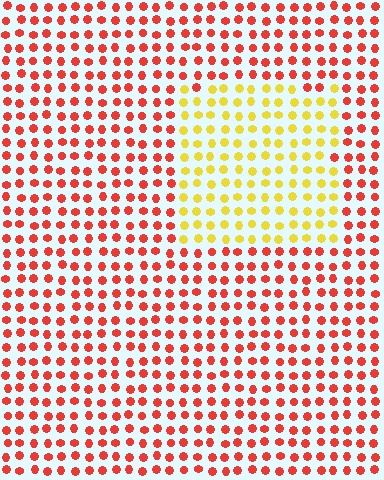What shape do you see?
I see a rectangle.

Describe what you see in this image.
The image is filled with small red elements in a uniform arrangement. A rectangle-shaped region is visible where the elements are tinted to a slightly different hue, forming a subtle color boundary.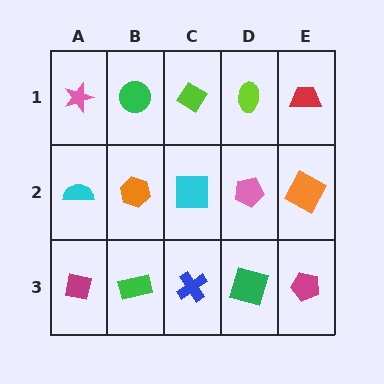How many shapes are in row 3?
5 shapes.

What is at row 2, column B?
An orange hexagon.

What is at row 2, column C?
A cyan square.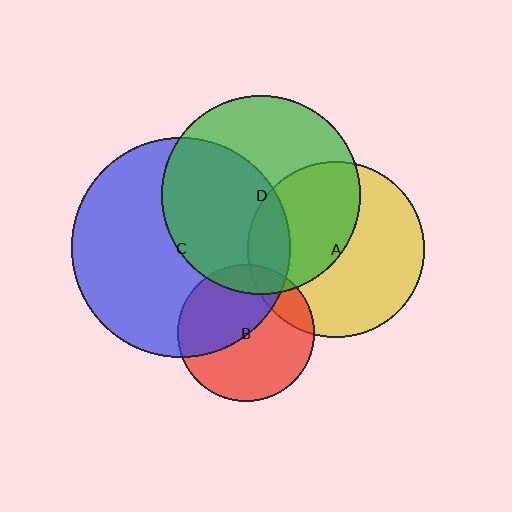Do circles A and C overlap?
Yes.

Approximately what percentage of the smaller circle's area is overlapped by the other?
Approximately 15%.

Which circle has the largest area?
Circle C (blue).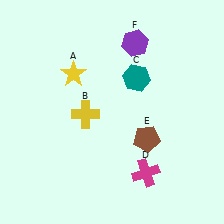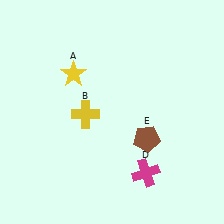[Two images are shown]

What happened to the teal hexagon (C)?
The teal hexagon (C) was removed in Image 2. It was in the top-right area of Image 1.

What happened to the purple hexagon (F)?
The purple hexagon (F) was removed in Image 2. It was in the top-right area of Image 1.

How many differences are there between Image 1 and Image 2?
There are 2 differences between the two images.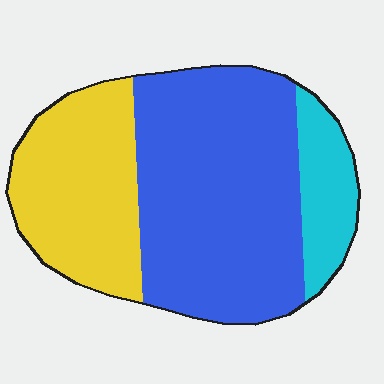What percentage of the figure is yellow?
Yellow covers about 30% of the figure.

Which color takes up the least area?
Cyan, at roughly 15%.